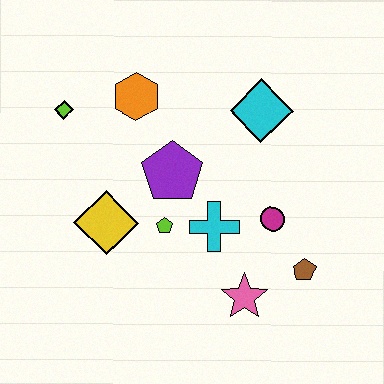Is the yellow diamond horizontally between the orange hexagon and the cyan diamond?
No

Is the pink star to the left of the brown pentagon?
Yes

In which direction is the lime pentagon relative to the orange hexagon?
The lime pentagon is below the orange hexagon.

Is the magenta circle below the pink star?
No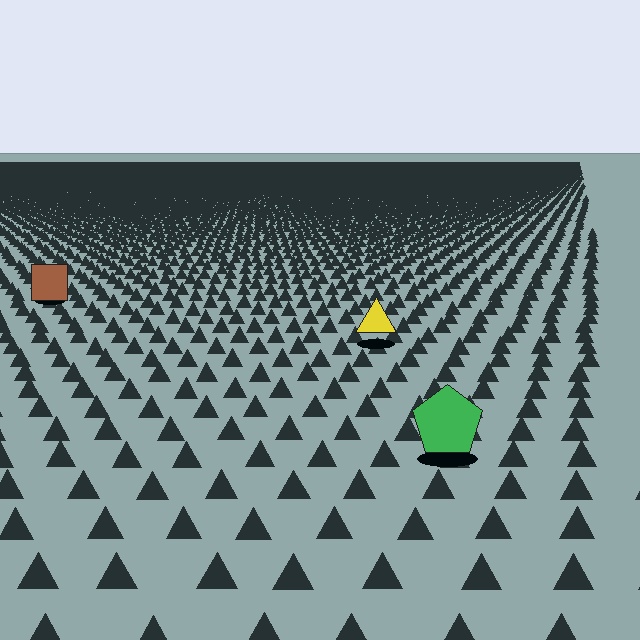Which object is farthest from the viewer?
The brown square is farthest from the viewer. It appears smaller and the ground texture around it is denser.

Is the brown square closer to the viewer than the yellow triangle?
No. The yellow triangle is closer — you can tell from the texture gradient: the ground texture is coarser near it.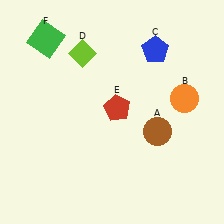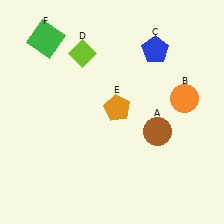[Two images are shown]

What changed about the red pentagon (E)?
In Image 1, E is red. In Image 2, it changed to orange.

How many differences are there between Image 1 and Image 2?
There is 1 difference between the two images.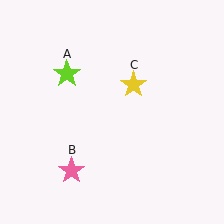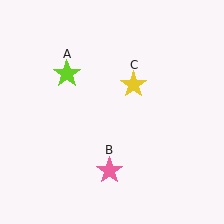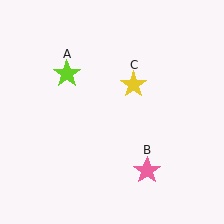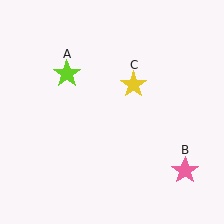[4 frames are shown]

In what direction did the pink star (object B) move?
The pink star (object B) moved right.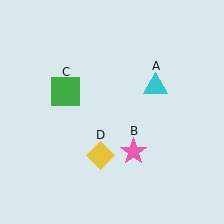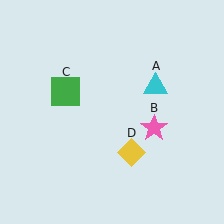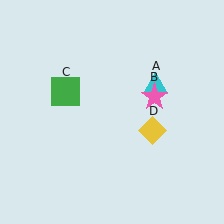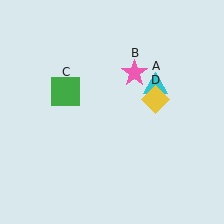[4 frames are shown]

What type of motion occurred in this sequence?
The pink star (object B), yellow diamond (object D) rotated counterclockwise around the center of the scene.